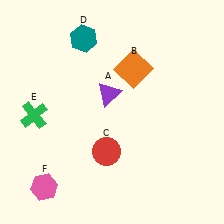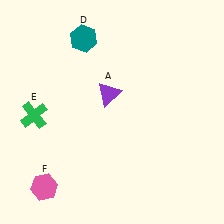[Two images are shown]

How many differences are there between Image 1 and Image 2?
There are 2 differences between the two images.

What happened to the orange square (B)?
The orange square (B) was removed in Image 2. It was in the top-right area of Image 1.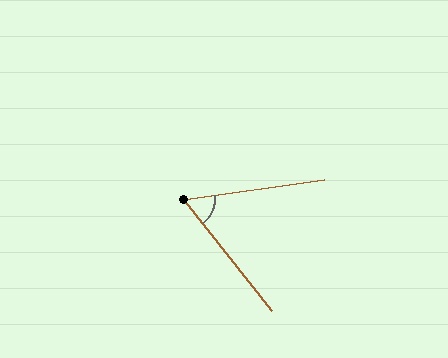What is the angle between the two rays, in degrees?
Approximately 59 degrees.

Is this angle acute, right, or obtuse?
It is acute.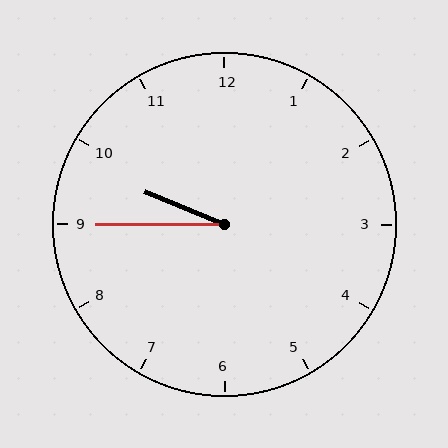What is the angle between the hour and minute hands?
Approximately 22 degrees.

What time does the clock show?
9:45.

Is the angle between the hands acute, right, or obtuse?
It is acute.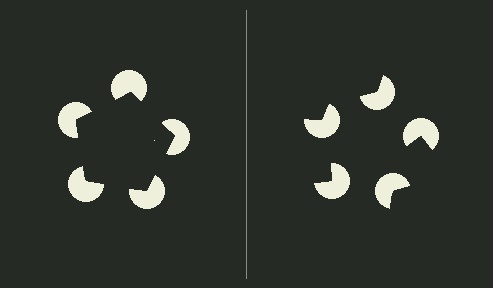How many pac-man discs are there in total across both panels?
10 — 5 on each side.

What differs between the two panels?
The pac-man discs are positioned identically on both sides; only the wedge orientations differ. On the left they align to a pentagon; on the right they are misaligned.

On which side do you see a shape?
An illusory pentagon appears on the left side. On the right side the wedge cuts are rotated, so no coherent shape forms.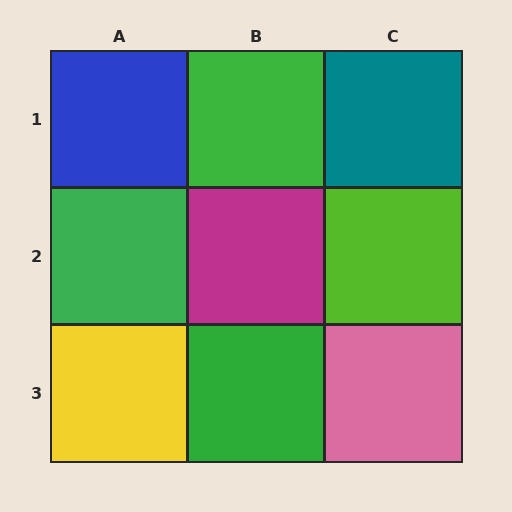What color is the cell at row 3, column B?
Green.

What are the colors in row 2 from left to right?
Green, magenta, lime.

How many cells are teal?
1 cell is teal.